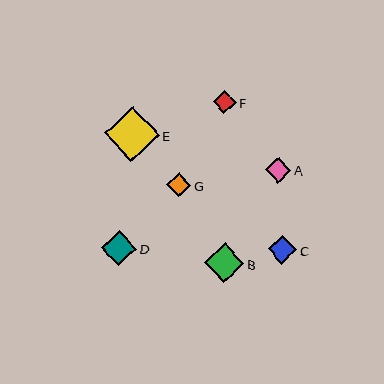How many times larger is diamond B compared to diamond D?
Diamond B is approximately 1.1 times the size of diamond D.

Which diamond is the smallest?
Diamond F is the smallest with a size of approximately 23 pixels.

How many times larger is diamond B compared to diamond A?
Diamond B is approximately 1.5 times the size of diamond A.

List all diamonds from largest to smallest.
From largest to smallest: E, B, D, C, A, G, F.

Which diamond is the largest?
Diamond E is the largest with a size of approximately 55 pixels.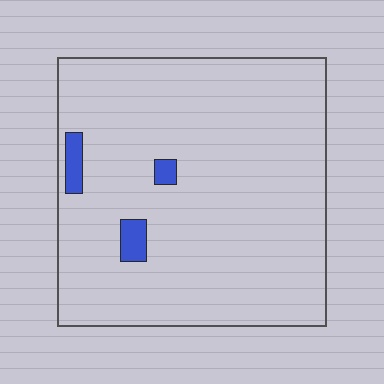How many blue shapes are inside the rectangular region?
3.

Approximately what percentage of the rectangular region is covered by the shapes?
Approximately 5%.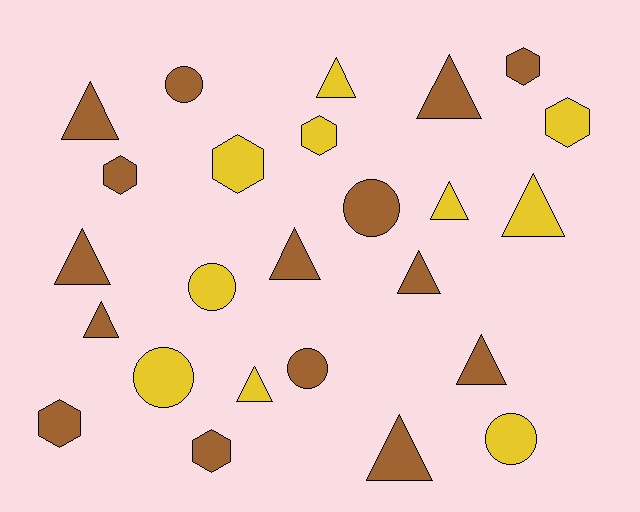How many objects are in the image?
There are 25 objects.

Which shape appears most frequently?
Triangle, with 12 objects.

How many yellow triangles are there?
There are 4 yellow triangles.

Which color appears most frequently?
Brown, with 15 objects.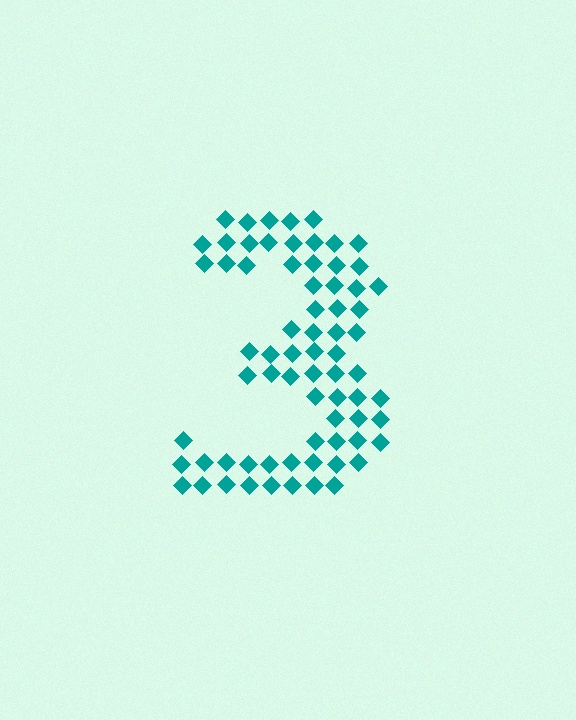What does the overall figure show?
The overall figure shows the digit 3.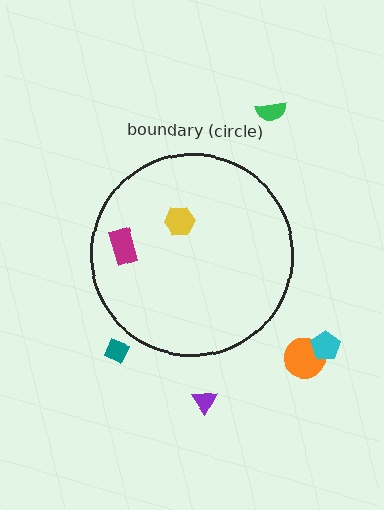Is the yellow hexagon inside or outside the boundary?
Inside.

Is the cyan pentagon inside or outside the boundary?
Outside.